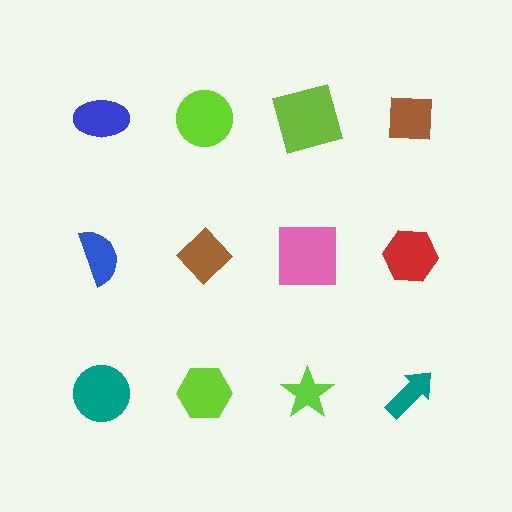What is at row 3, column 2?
A lime hexagon.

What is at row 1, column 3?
A lime square.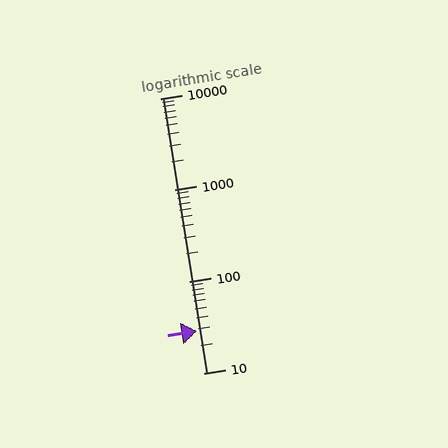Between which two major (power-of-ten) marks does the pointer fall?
The pointer is between 10 and 100.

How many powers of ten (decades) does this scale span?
The scale spans 3 decades, from 10 to 10000.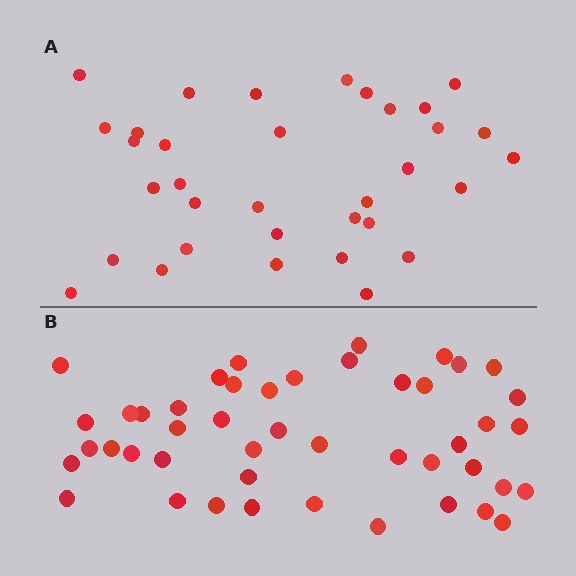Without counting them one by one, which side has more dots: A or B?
Region B (the bottom region) has more dots.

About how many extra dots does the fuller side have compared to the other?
Region B has roughly 12 or so more dots than region A.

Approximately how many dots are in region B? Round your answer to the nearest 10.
About 50 dots. (The exact count is 46, which rounds to 50.)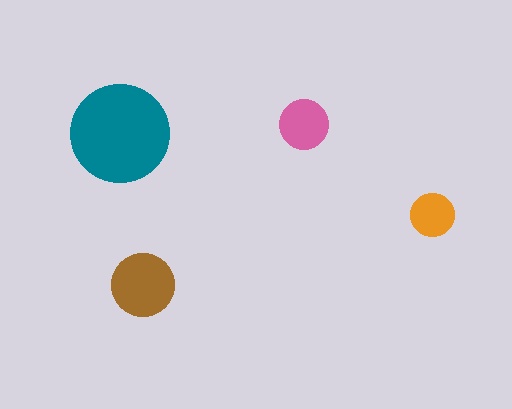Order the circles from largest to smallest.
the teal one, the brown one, the pink one, the orange one.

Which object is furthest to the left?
The teal circle is leftmost.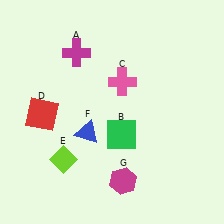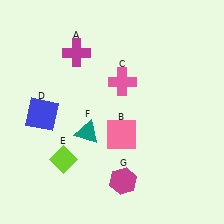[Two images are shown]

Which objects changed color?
B changed from green to pink. D changed from red to blue. F changed from blue to teal.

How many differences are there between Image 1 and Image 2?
There are 3 differences between the two images.